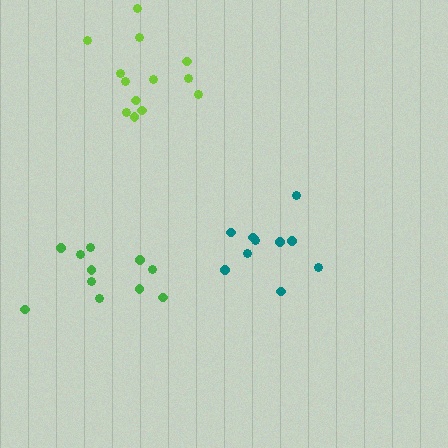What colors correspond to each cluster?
The clusters are colored: teal, lime, green.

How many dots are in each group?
Group 1: 10 dots, Group 2: 13 dots, Group 3: 11 dots (34 total).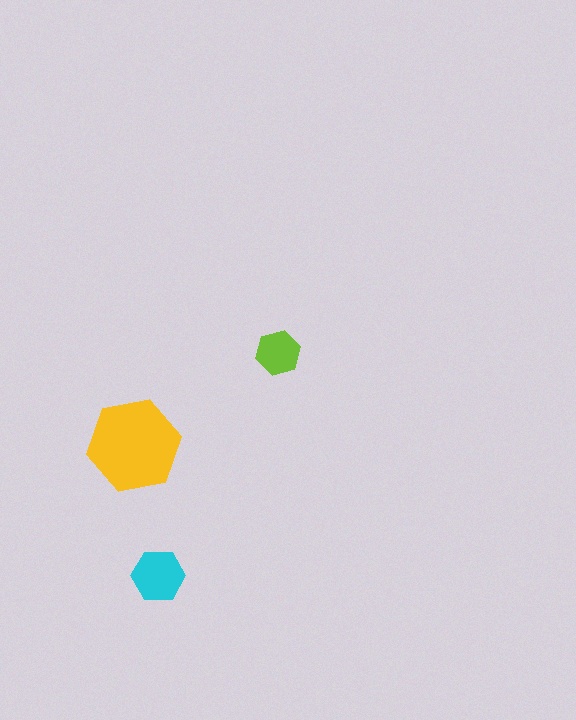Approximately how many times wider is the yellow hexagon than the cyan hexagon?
About 2 times wider.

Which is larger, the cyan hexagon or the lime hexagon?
The cyan one.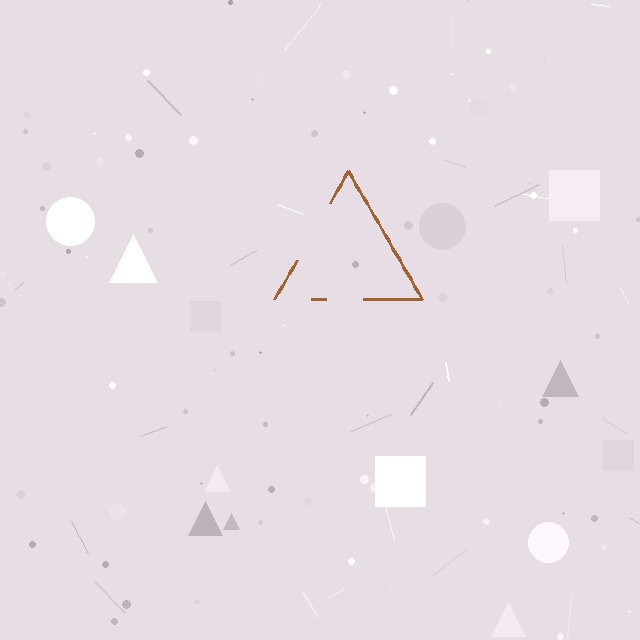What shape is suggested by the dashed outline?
The dashed outline suggests a triangle.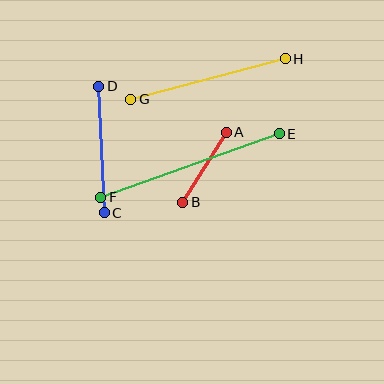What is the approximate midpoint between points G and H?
The midpoint is at approximately (208, 79) pixels.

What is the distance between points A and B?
The distance is approximately 83 pixels.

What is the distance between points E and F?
The distance is approximately 190 pixels.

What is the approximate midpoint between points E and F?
The midpoint is at approximately (190, 166) pixels.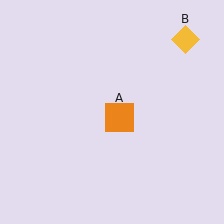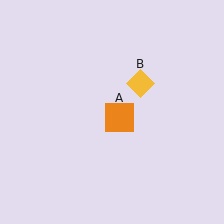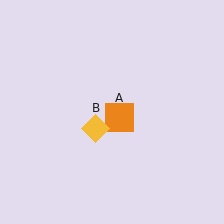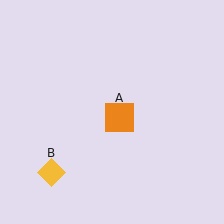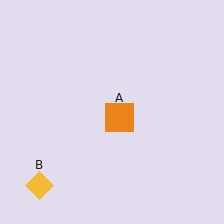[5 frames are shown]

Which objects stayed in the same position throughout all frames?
Orange square (object A) remained stationary.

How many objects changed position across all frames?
1 object changed position: yellow diamond (object B).